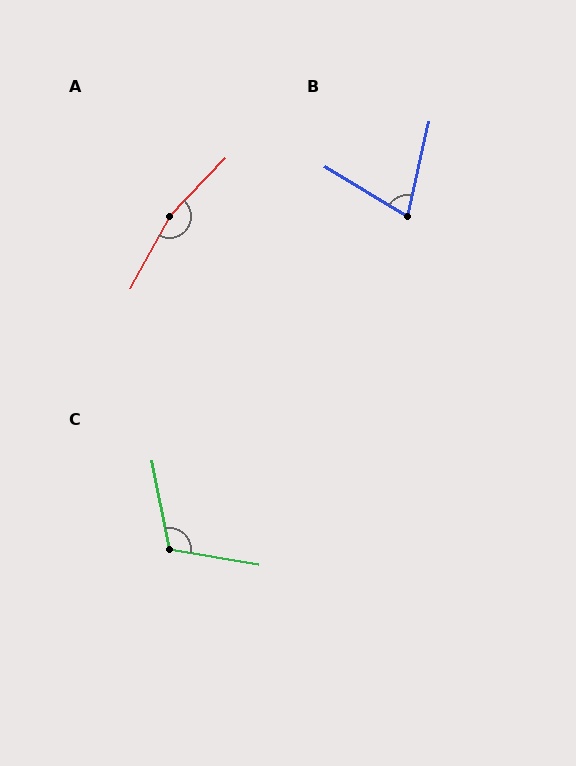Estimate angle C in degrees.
Approximately 111 degrees.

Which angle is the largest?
A, at approximately 166 degrees.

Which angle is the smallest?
B, at approximately 72 degrees.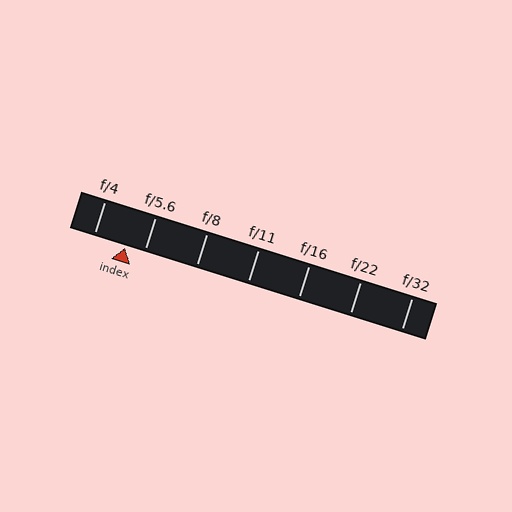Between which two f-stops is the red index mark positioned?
The index mark is between f/4 and f/5.6.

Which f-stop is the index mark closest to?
The index mark is closest to f/5.6.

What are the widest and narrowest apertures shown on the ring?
The widest aperture shown is f/4 and the narrowest is f/32.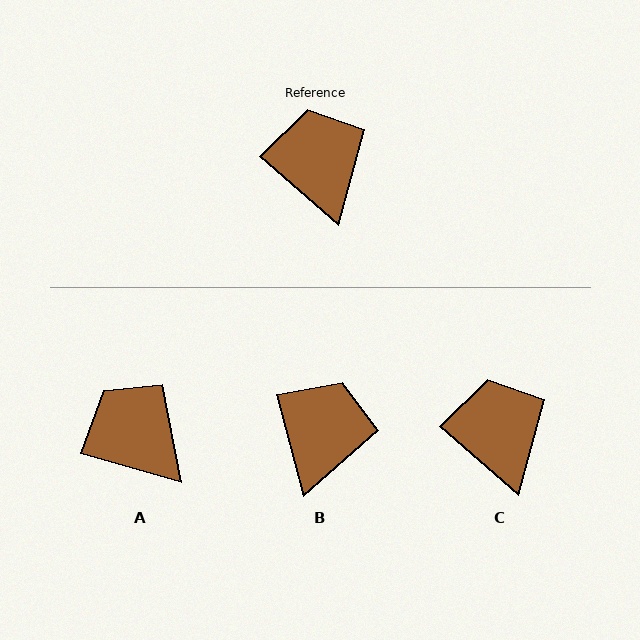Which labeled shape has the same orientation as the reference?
C.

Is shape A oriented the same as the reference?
No, it is off by about 26 degrees.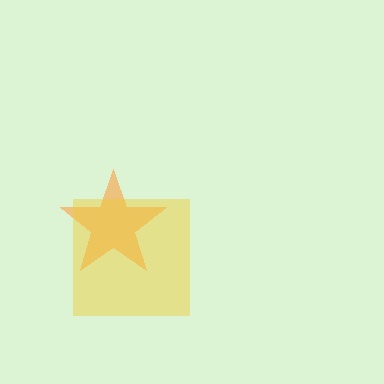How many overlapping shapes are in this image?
There are 2 overlapping shapes in the image.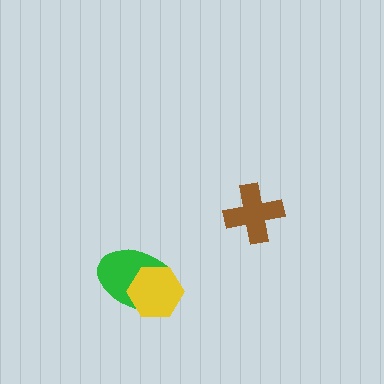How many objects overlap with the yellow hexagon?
1 object overlaps with the yellow hexagon.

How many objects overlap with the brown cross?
0 objects overlap with the brown cross.